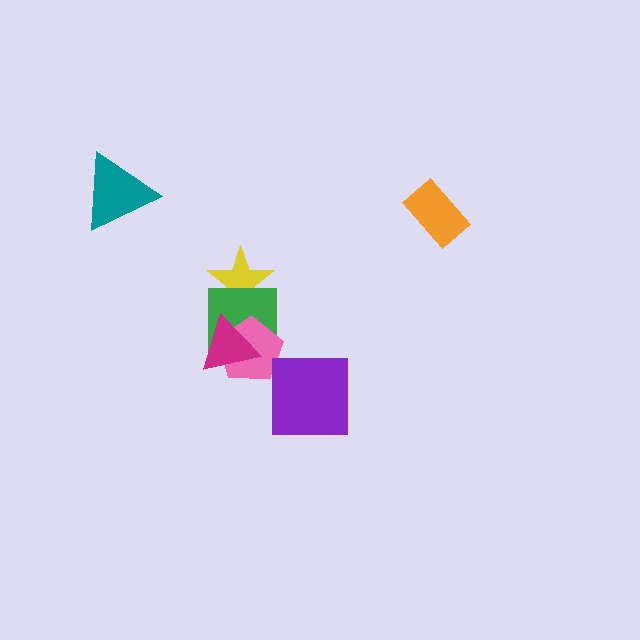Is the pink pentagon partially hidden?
Yes, it is partially covered by another shape.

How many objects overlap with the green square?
3 objects overlap with the green square.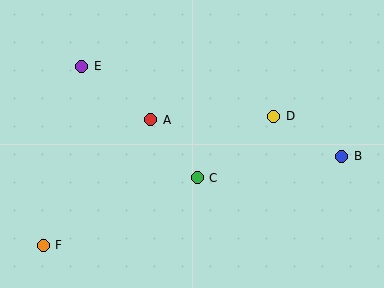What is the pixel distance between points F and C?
The distance between F and C is 168 pixels.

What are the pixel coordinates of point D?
Point D is at (274, 116).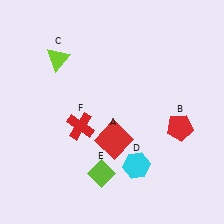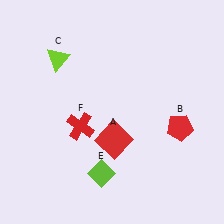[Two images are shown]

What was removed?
The cyan hexagon (D) was removed in Image 2.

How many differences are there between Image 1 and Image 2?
There is 1 difference between the two images.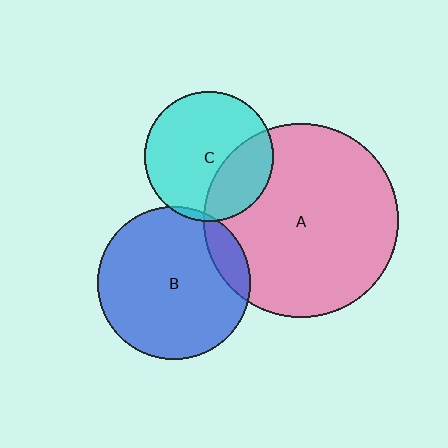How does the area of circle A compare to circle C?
Approximately 2.2 times.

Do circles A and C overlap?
Yes.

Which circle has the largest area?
Circle A (pink).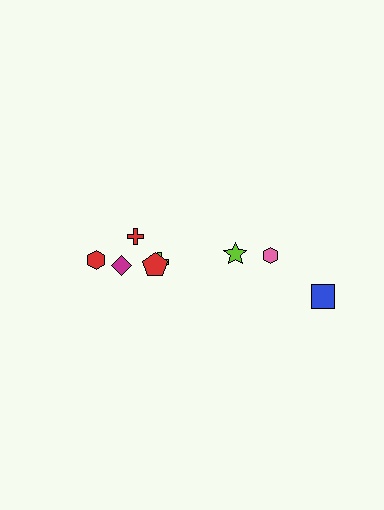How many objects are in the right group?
There are 3 objects.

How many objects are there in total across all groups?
There are 8 objects.